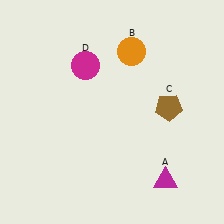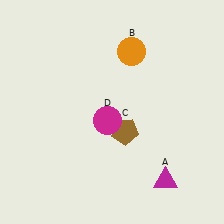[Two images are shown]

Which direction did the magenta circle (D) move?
The magenta circle (D) moved down.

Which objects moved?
The objects that moved are: the brown pentagon (C), the magenta circle (D).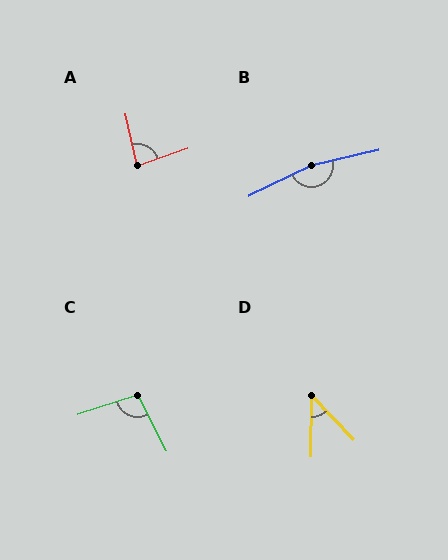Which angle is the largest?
B, at approximately 167 degrees.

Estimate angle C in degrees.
Approximately 99 degrees.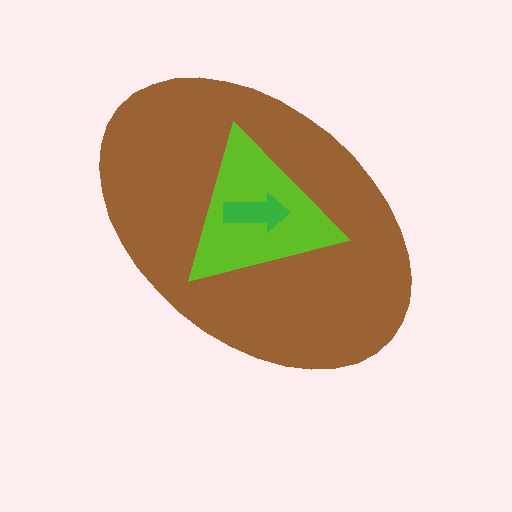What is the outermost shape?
The brown ellipse.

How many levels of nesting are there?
3.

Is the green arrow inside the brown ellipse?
Yes.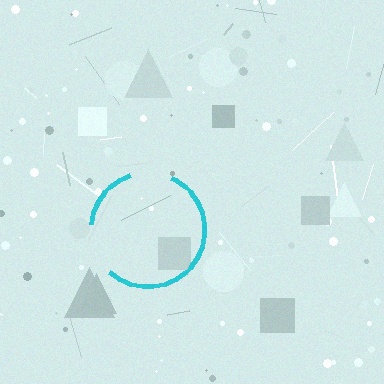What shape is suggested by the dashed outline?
The dashed outline suggests a circle.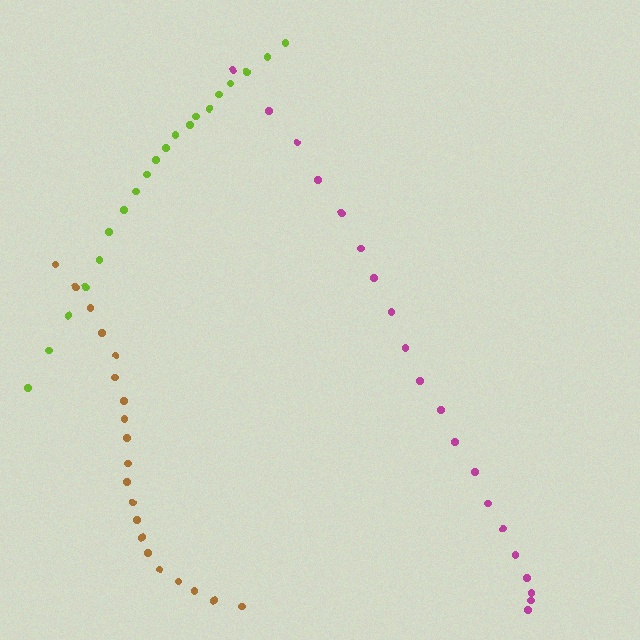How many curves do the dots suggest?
There are 3 distinct paths.